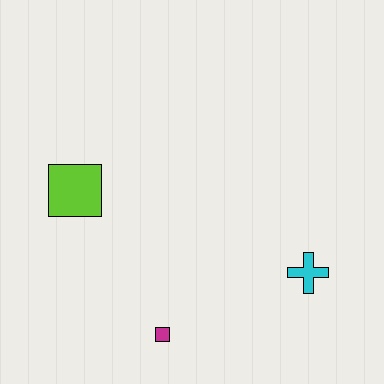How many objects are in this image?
There are 3 objects.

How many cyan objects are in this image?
There is 1 cyan object.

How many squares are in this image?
There are 2 squares.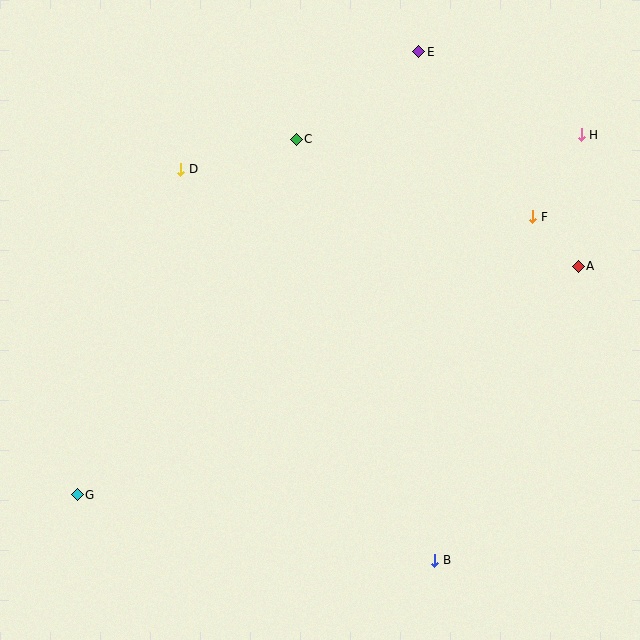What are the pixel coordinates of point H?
Point H is at (581, 135).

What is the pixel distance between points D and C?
The distance between D and C is 119 pixels.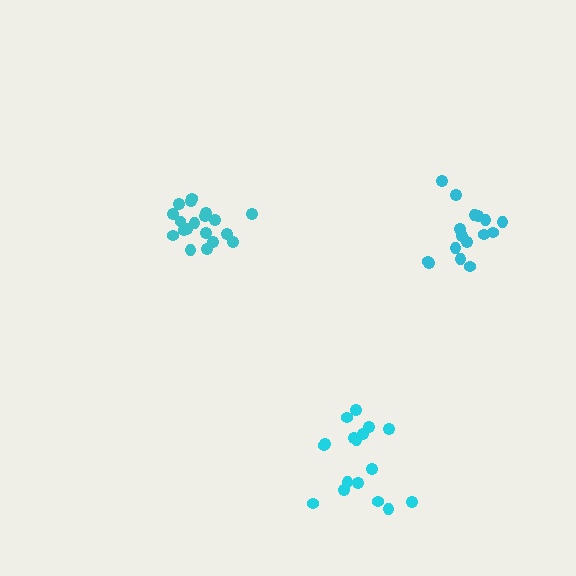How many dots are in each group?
Group 1: 19 dots, Group 2: 17 dots, Group 3: 16 dots (52 total).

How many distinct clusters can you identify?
There are 3 distinct clusters.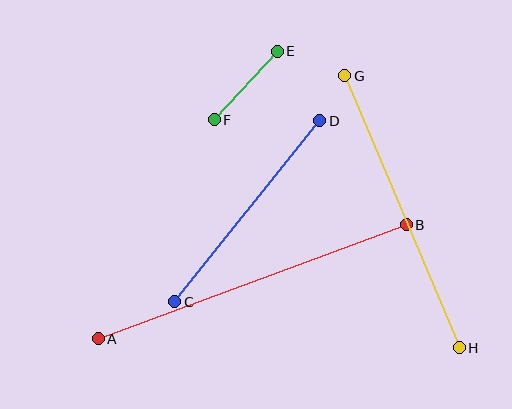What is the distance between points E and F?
The distance is approximately 93 pixels.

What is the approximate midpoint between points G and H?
The midpoint is at approximately (402, 212) pixels.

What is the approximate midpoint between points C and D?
The midpoint is at approximately (247, 211) pixels.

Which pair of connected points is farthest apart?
Points A and B are farthest apart.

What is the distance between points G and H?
The distance is approximately 295 pixels.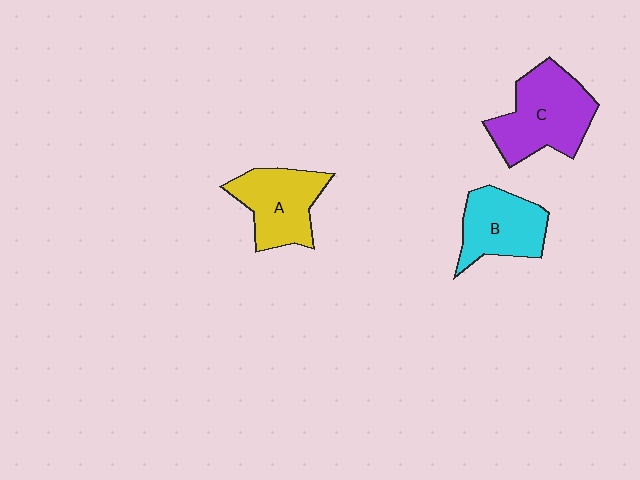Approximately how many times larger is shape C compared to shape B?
Approximately 1.3 times.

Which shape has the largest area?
Shape C (purple).